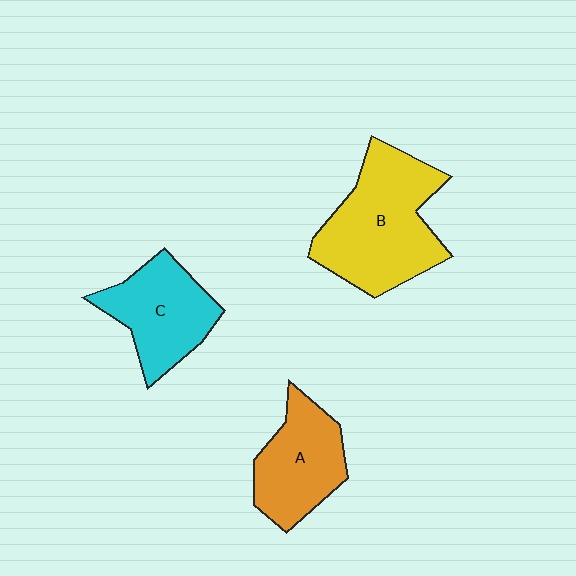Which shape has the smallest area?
Shape A (orange).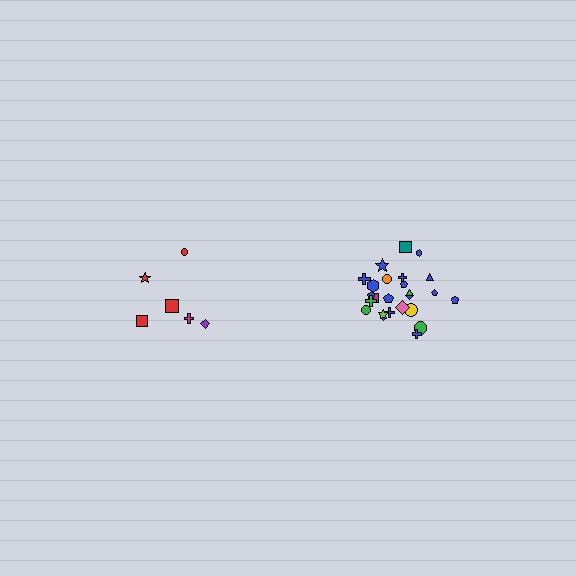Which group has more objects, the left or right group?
The right group.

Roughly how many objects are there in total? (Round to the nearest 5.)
Roughly 30 objects in total.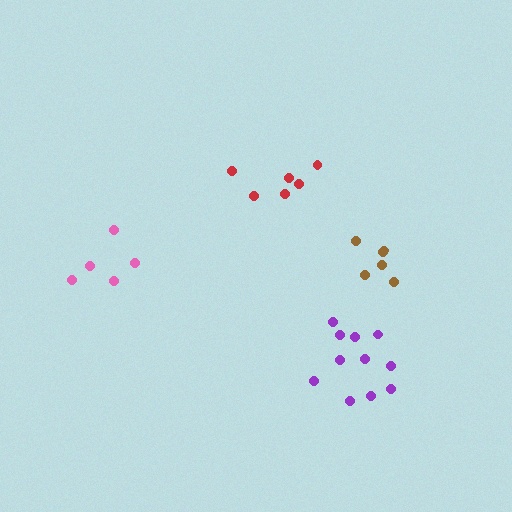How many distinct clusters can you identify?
There are 4 distinct clusters.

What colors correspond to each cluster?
The clusters are colored: red, pink, purple, brown.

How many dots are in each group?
Group 1: 6 dots, Group 2: 5 dots, Group 3: 11 dots, Group 4: 6 dots (28 total).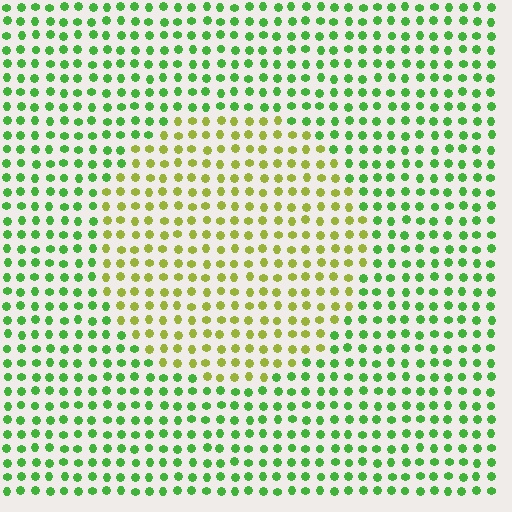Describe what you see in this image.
The image is filled with small green elements in a uniform arrangement. A circle-shaped region is visible where the elements are tinted to a slightly different hue, forming a subtle color boundary.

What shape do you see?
I see a circle.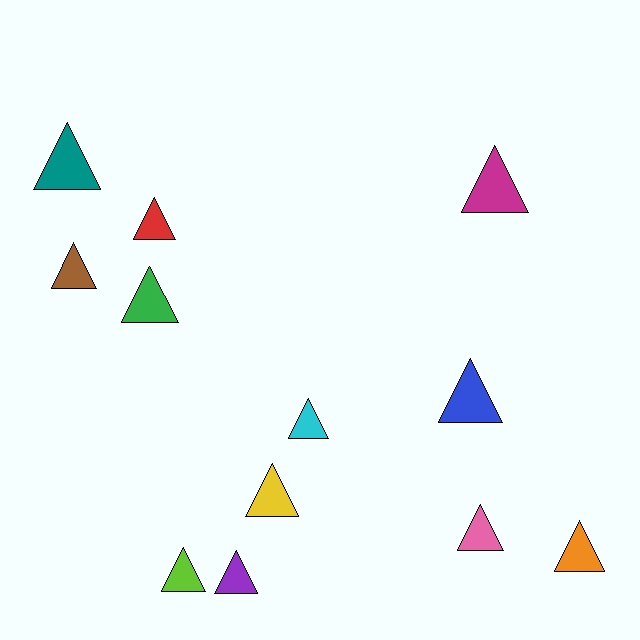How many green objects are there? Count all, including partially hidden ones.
There is 1 green object.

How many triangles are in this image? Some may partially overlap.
There are 12 triangles.